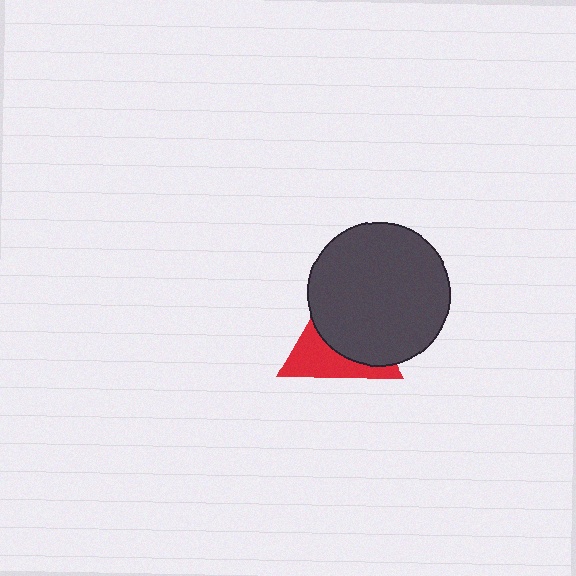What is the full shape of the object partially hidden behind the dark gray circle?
The partially hidden object is a red triangle.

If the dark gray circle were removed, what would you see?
You would see the complete red triangle.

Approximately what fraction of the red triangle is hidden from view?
Roughly 58% of the red triangle is hidden behind the dark gray circle.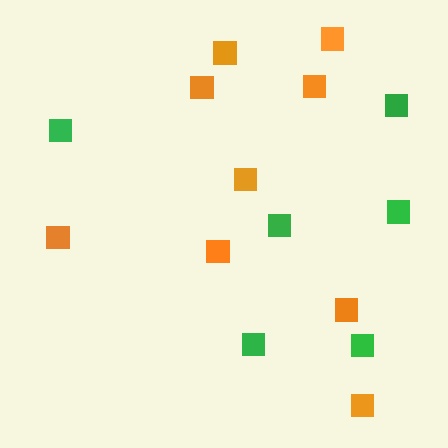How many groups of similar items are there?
There are 2 groups: one group of orange squares (9) and one group of green squares (6).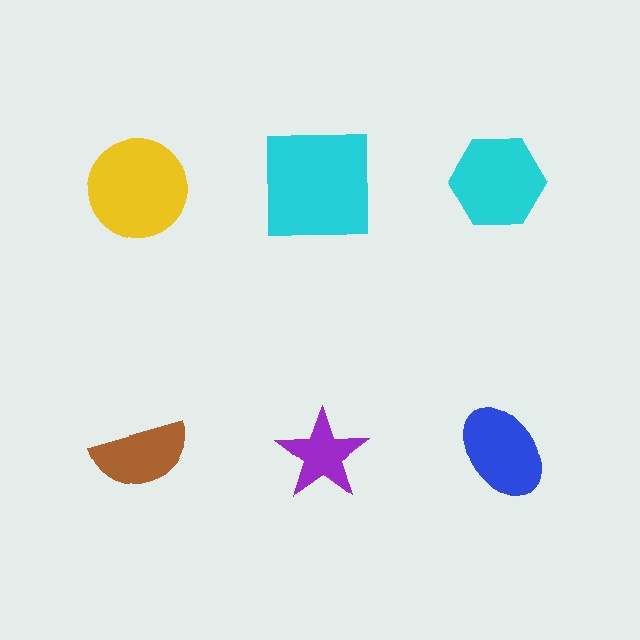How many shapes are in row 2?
3 shapes.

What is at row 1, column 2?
A cyan square.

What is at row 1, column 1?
A yellow circle.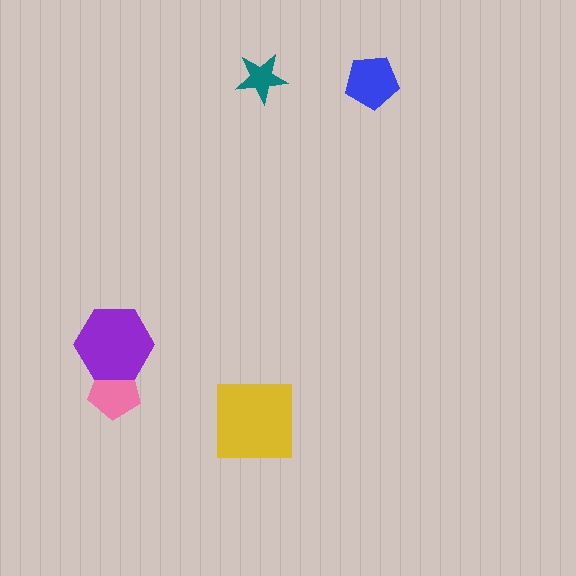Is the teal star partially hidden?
No, no other shape covers it.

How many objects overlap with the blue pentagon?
0 objects overlap with the blue pentagon.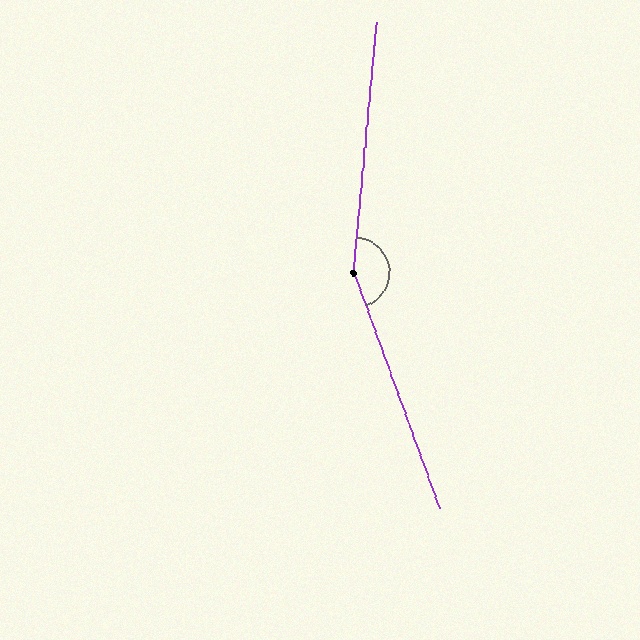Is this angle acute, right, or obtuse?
It is obtuse.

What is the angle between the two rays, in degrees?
Approximately 155 degrees.